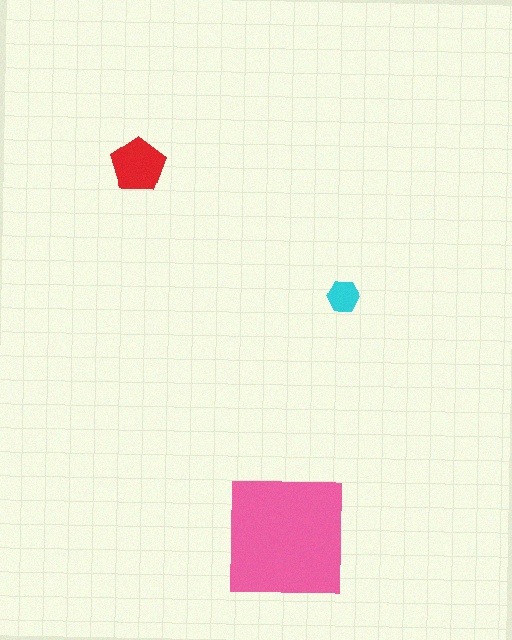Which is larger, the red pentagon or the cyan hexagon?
The red pentagon.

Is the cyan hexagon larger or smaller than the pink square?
Smaller.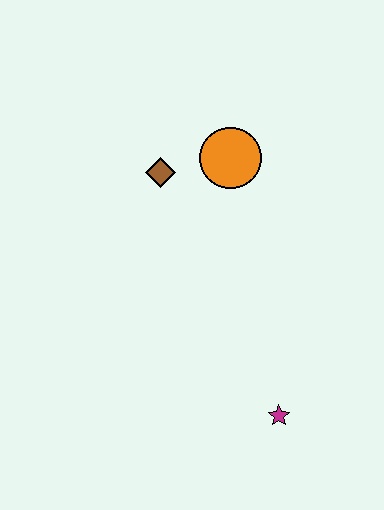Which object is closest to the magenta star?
The orange circle is closest to the magenta star.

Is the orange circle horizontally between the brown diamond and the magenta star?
Yes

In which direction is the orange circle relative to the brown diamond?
The orange circle is to the right of the brown diamond.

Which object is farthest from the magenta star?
The brown diamond is farthest from the magenta star.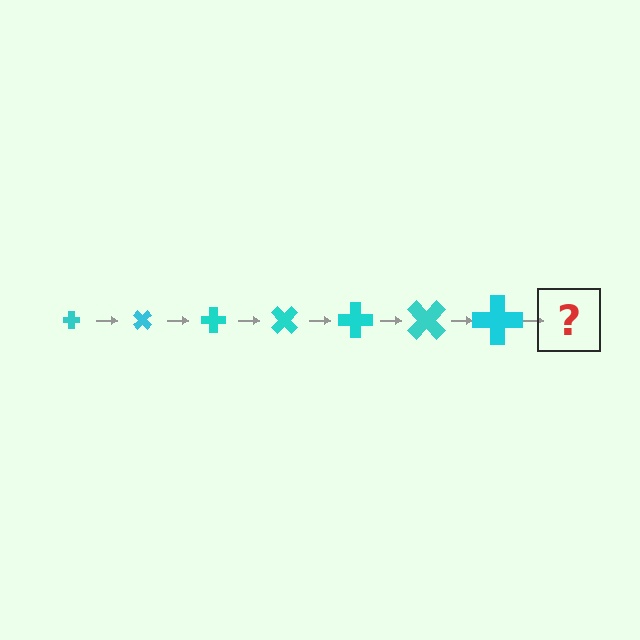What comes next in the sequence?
The next element should be a cross, larger than the previous one and rotated 315 degrees from the start.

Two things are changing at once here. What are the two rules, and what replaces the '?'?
The two rules are that the cross grows larger each step and it rotates 45 degrees each step. The '?' should be a cross, larger than the previous one and rotated 315 degrees from the start.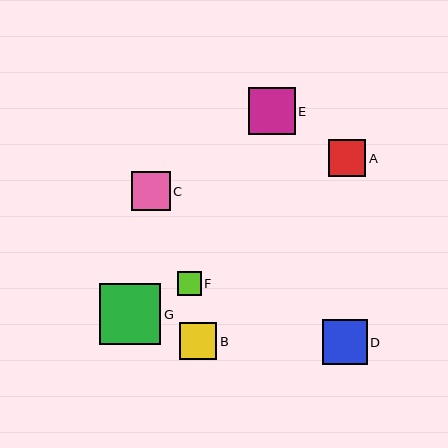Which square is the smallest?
Square F is the smallest with a size of approximately 24 pixels.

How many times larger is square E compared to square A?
Square E is approximately 1.3 times the size of square A.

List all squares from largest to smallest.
From largest to smallest: G, E, D, C, A, B, F.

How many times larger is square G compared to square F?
Square G is approximately 2.6 times the size of square F.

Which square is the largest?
Square G is the largest with a size of approximately 61 pixels.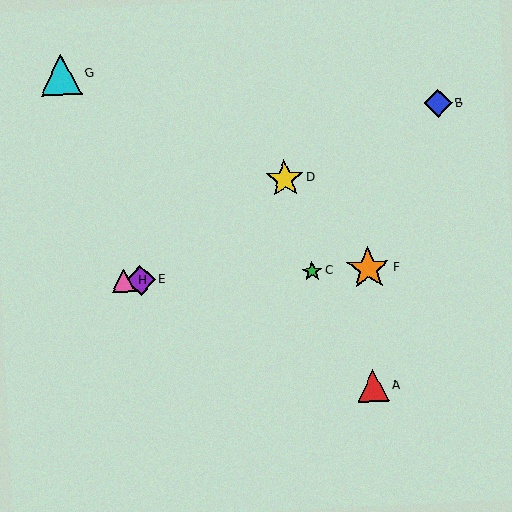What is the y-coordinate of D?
Object D is at y≈179.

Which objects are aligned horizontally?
Objects C, E, F, H are aligned horizontally.